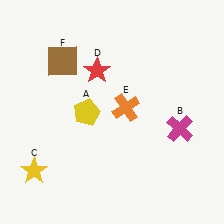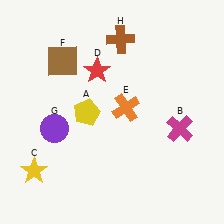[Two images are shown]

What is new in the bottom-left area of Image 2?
A purple circle (G) was added in the bottom-left area of Image 2.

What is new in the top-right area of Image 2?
A brown cross (H) was added in the top-right area of Image 2.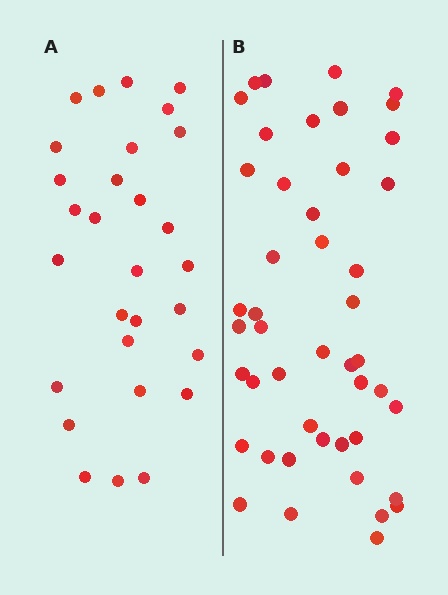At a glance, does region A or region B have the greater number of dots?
Region B (the right region) has more dots.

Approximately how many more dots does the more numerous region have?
Region B has approximately 15 more dots than region A.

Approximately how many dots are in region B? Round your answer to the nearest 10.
About 50 dots. (The exact count is 46, which rounds to 50.)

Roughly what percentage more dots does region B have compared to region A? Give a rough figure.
About 60% more.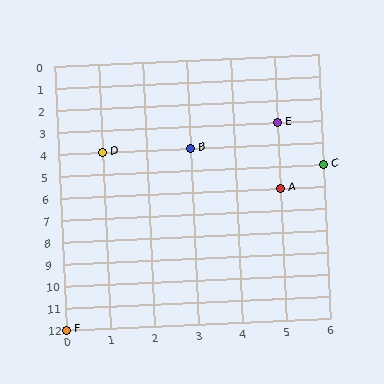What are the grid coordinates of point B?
Point B is at grid coordinates (3, 4).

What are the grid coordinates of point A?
Point A is at grid coordinates (5, 6).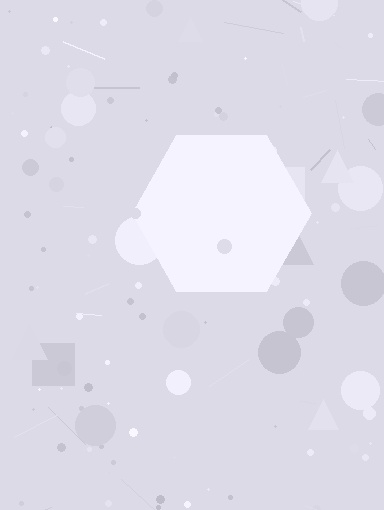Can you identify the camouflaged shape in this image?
The camouflaged shape is a hexagon.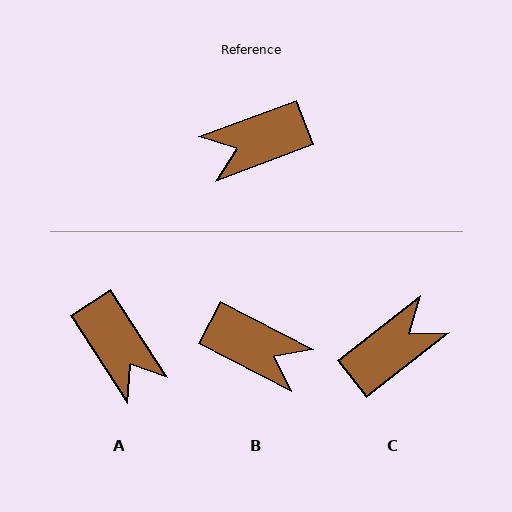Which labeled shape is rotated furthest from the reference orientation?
C, about 162 degrees away.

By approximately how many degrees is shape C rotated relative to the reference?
Approximately 162 degrees clockwise.